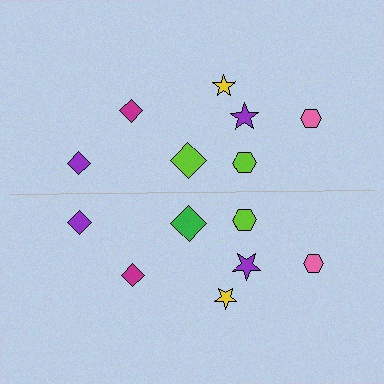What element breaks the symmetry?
The green diamond on the bottom side breaks the symmetry — its mirror counterpart is lime.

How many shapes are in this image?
There are 14 shapes in this image.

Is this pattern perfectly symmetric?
No, the pattern is not perfectly symmetric. The green diamond on the bottom side breaks the symmetry — its mirror counterpart is lime.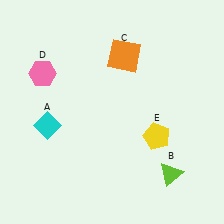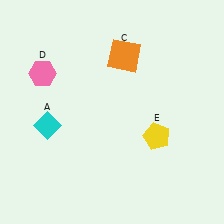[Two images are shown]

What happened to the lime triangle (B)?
The lime triangle (B) was removed in Image 2. It was in the bottom-right area of Image 1.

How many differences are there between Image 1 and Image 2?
There is 1 difference between the two images.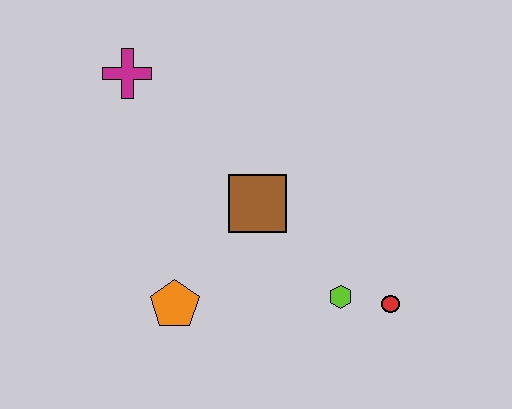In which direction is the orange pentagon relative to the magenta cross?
The orange pentagon is below the magenta cross.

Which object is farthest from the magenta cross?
The red circle is farthest from the magenta cross.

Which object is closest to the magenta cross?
The brown square is closest to the magenta cross.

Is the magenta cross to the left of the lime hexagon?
Yes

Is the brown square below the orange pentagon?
No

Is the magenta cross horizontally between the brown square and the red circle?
No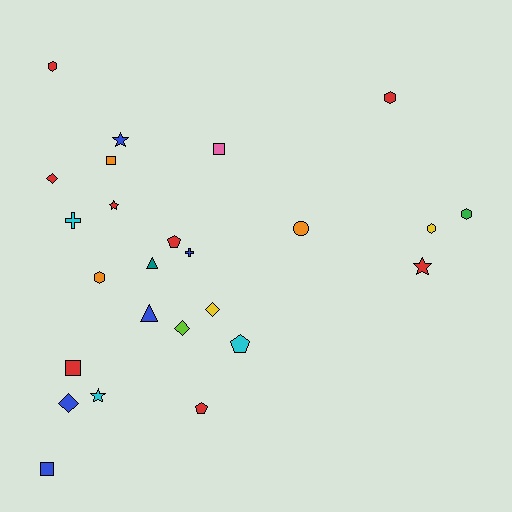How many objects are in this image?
There are 25 objects.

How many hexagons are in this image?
There are 5 hexagons.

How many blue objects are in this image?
There are 5 blue objects.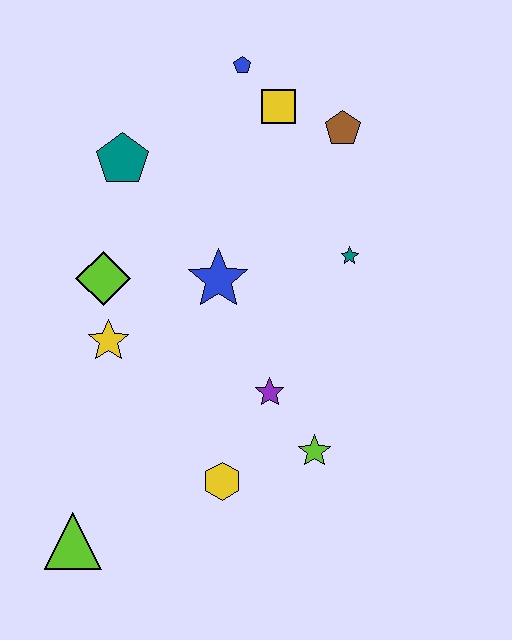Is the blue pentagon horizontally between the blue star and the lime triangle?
No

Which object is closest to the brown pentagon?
The yellow square is closest to the brown pentagon.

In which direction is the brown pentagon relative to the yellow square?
The brown pentagon is to the right of the yellow square.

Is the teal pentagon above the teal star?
Yes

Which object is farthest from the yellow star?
The brown pentagon is farthest from the yellow star.